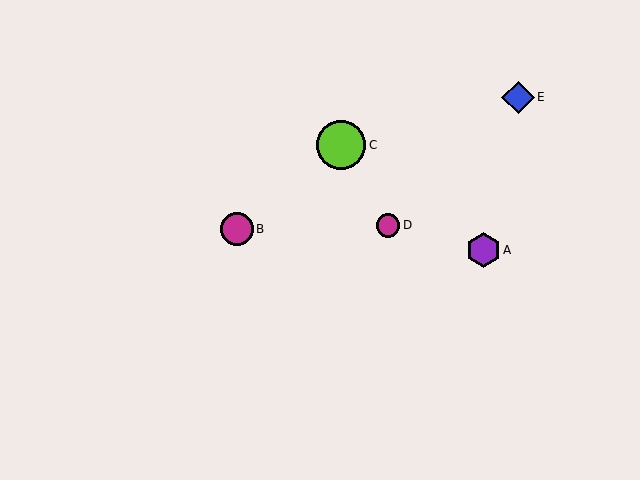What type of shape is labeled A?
Shape A is a purple hexagon.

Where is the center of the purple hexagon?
The center of the purple hexagon is at (483, 250).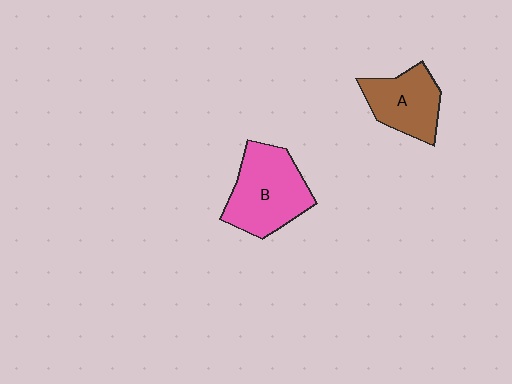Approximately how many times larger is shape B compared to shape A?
Approximately 1.4 times.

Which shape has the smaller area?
Shape A (brown).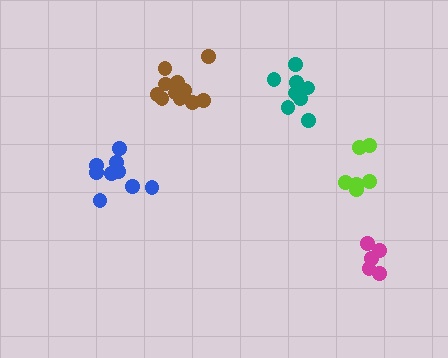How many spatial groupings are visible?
There are 5 spatial groupings.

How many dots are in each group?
Group 1: 6 dots, Group 2: 10 dots, Group 3: 5 dots, Group 4: 10 dots, Group 5: 11 dots (42 total).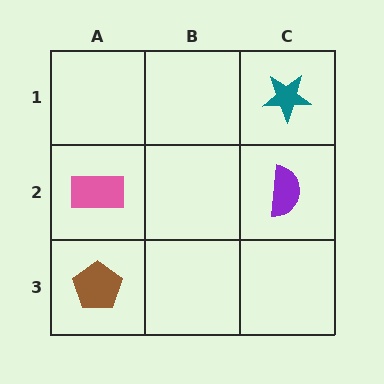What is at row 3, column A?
A brown pentagon.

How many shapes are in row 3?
1 shape.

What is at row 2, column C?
A purple semicircle.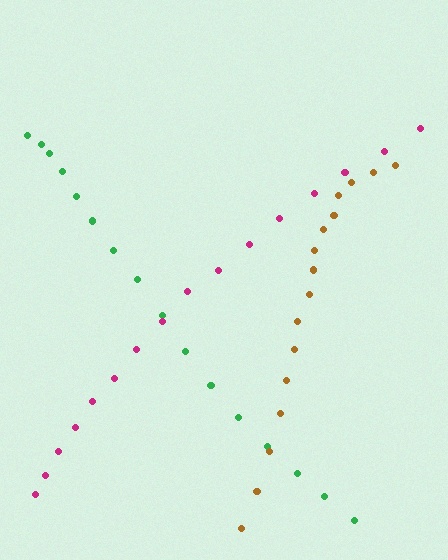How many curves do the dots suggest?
There are 3 distinct paths.